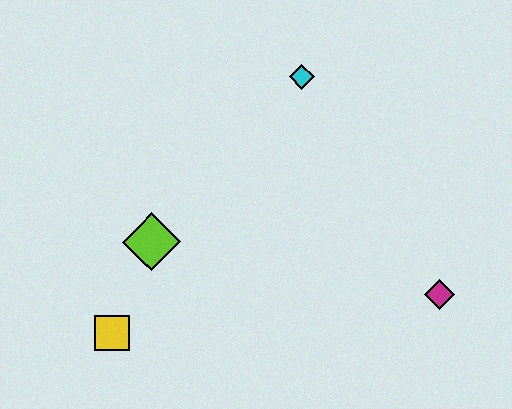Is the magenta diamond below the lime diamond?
Yes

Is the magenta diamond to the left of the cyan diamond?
No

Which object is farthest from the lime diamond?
The magenta diamond is farthest from the lime diamond.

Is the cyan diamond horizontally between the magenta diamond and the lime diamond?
Yes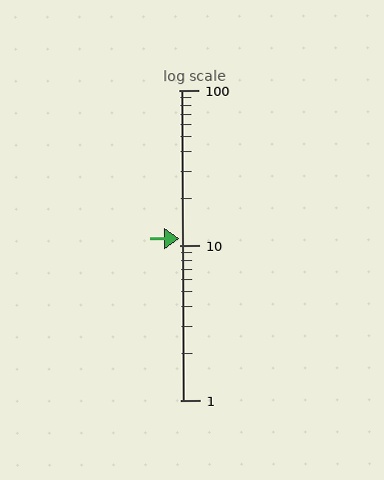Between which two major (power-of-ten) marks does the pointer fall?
The pointer is between 10 and 100.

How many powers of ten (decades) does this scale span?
The scale spans 2 decades, from 1 to 100.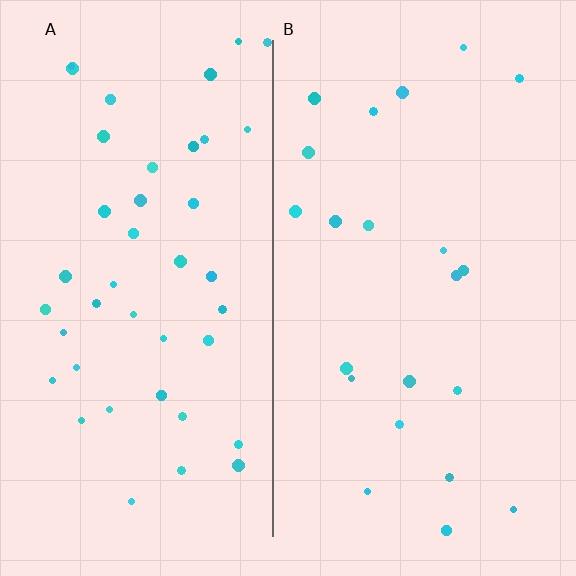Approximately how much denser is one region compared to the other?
Approximately 1.9× — region A over region B.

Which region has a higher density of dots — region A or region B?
A (the left).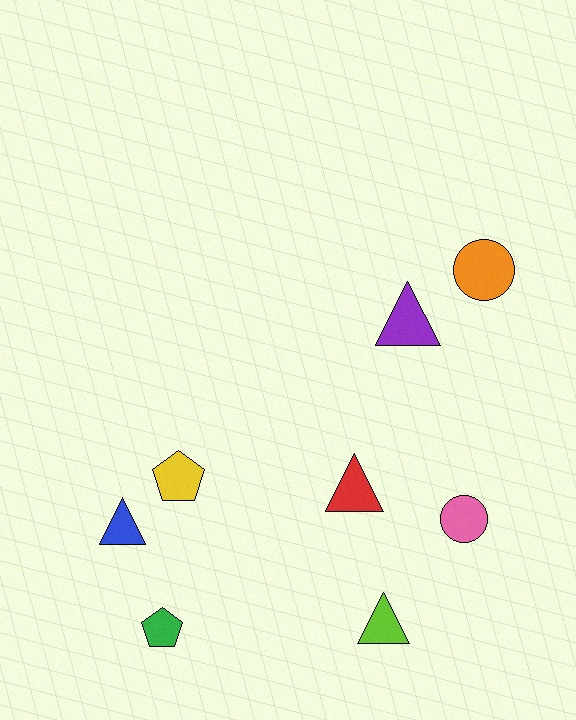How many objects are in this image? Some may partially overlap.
There are 8 objects.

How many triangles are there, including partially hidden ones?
There are 4 triangles.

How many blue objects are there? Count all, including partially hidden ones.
There is 1 blue object.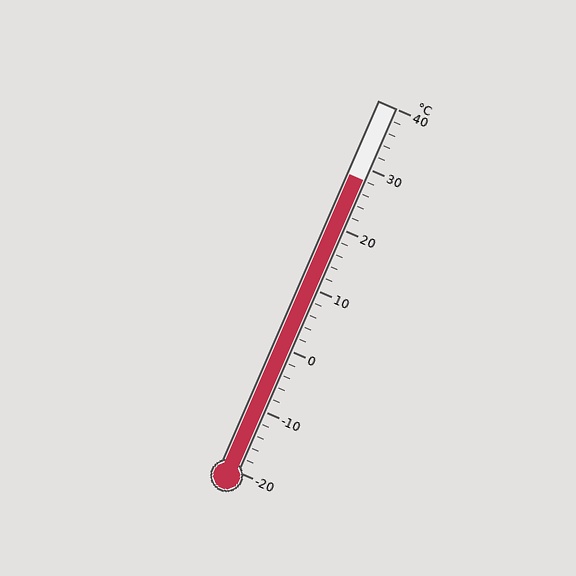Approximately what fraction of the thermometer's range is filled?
The thermometer is filled to approximately 80% of its range.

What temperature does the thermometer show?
The thermometer shows approximately 28°C.